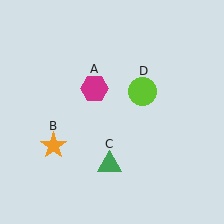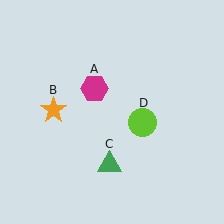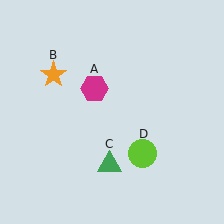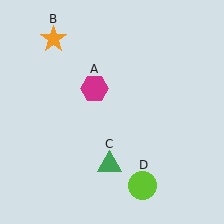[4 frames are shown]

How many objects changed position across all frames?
2 objects changed position: orange star (object B), lime circle (object D).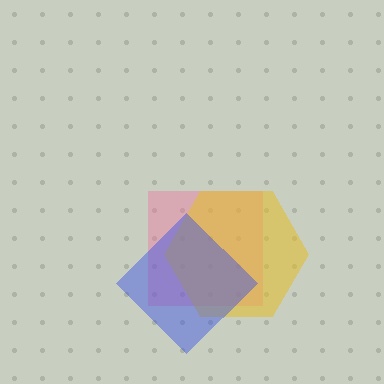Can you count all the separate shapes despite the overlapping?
Yes, there are 3 separate shapes.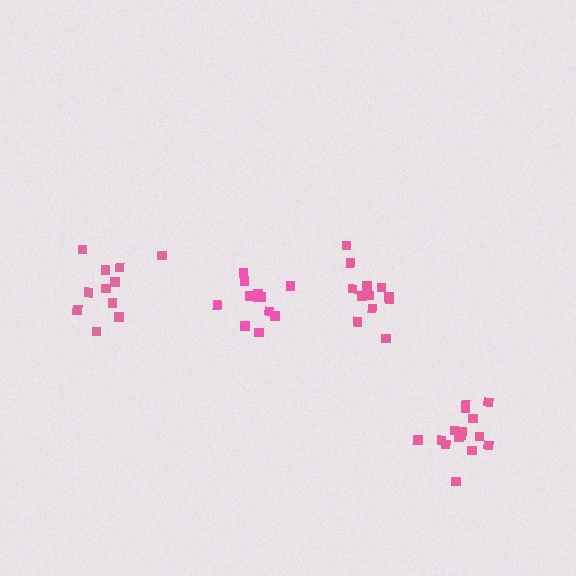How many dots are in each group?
Group 1: 11 dots, Group 2: 12 dots, Group 3: 12 dots, Group 4: 17 dots (52 total).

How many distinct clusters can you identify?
There are 4 distinct clusters.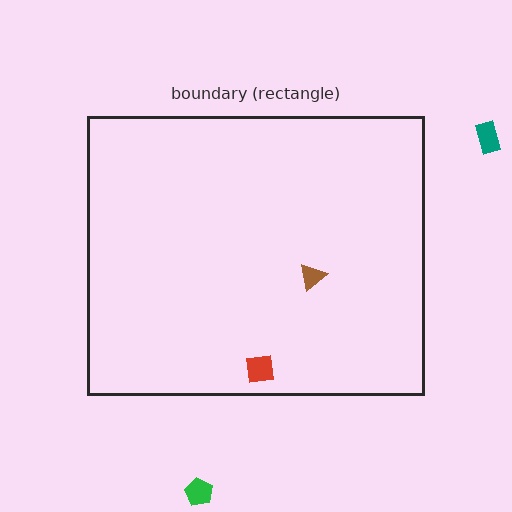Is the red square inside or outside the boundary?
Inside.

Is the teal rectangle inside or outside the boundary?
Outside.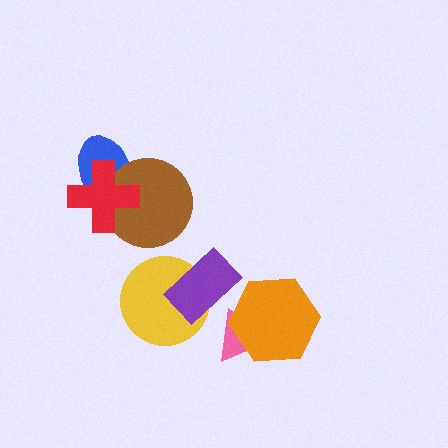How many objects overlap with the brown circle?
2 objects overlap with the brown circle.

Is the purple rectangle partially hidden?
No, no other shape covers it.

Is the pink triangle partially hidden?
Yes, it is partially covered by another shape.